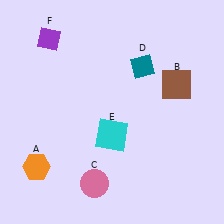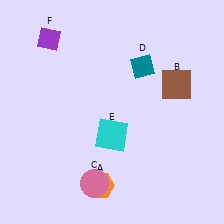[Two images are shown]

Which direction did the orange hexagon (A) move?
The orange hexagon (A) moved right.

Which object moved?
The orange hexagon (A) moved right.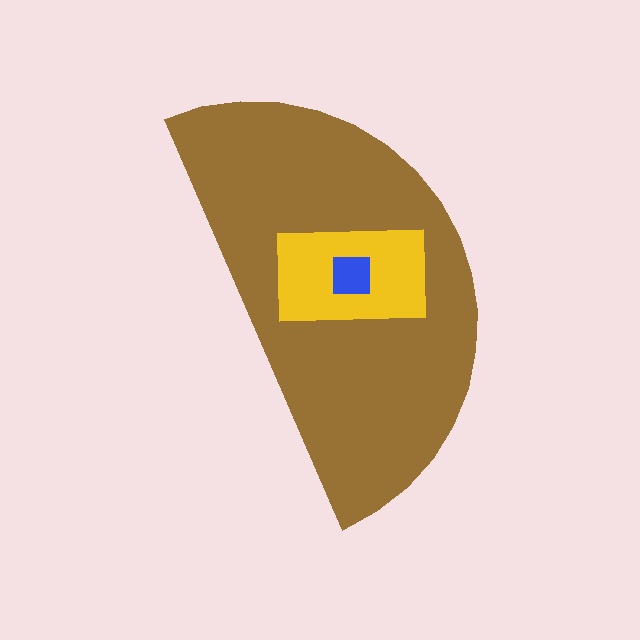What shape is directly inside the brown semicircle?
The yellow rectangle.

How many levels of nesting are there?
3.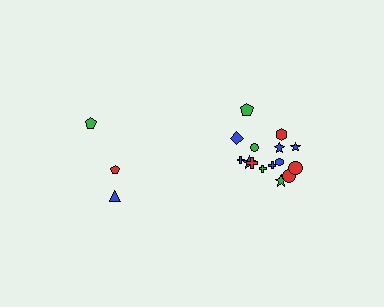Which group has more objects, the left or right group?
The right group.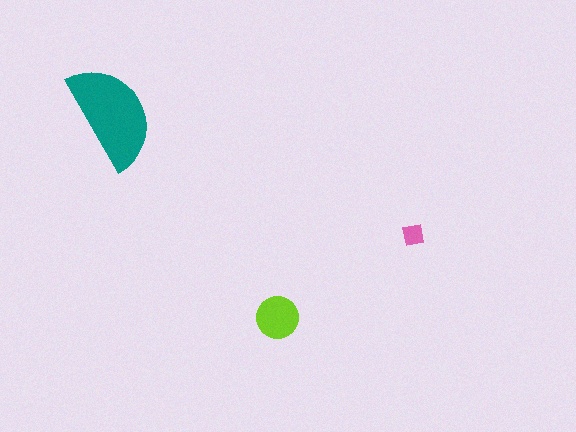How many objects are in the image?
There are 3 objects in the image.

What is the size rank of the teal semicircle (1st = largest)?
1st.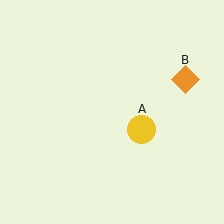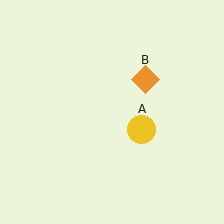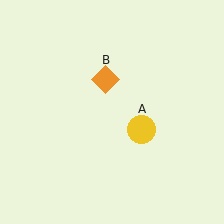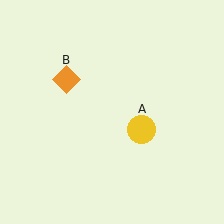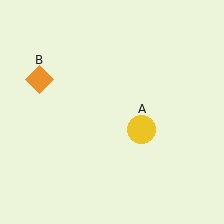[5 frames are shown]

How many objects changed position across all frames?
1 object changed position: orange diamond (object B).